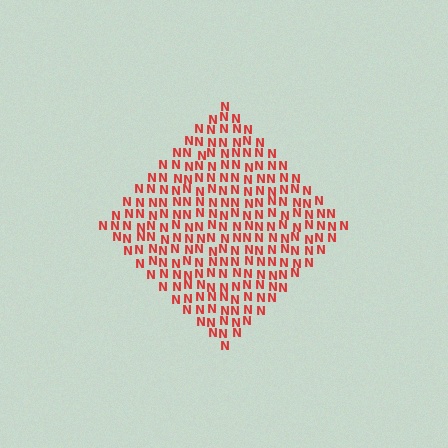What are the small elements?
The small elements are letter N's.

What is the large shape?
The large shape is a diamond.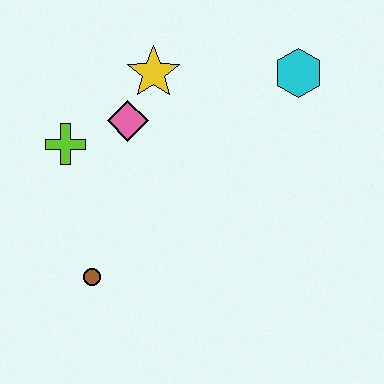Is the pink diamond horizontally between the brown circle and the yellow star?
Yes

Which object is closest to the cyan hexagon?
The yellow star is closest to the cyan hexagon.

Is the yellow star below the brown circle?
No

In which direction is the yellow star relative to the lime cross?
The yellow star is to the right of the lime cross.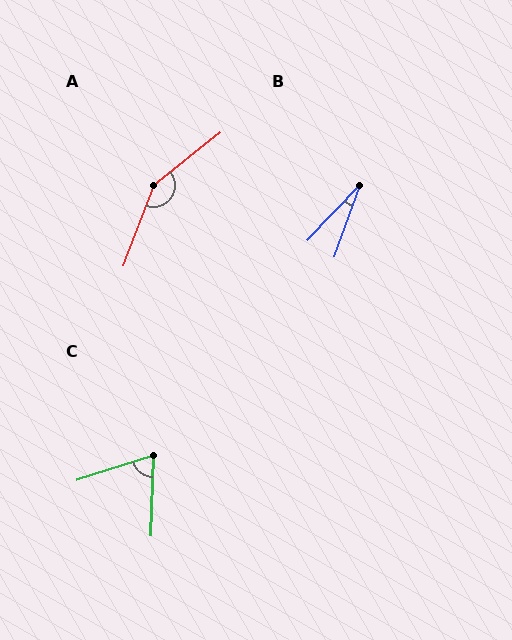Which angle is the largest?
A, at approximately 149 degrees.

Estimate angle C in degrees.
Approximately 70 degrees.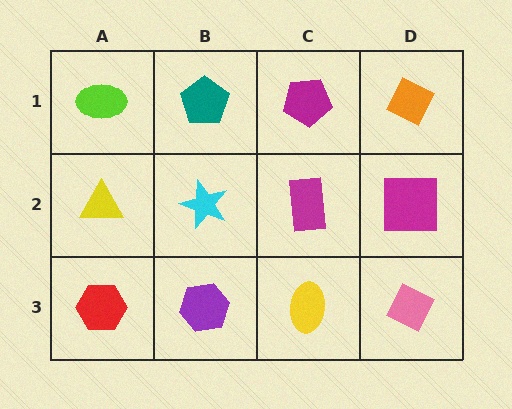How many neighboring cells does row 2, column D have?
3.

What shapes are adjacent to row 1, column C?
A magenta rectangle (row 2, column C), a teal pentagon (row 1, column B), an orange diamond (row 1, column D).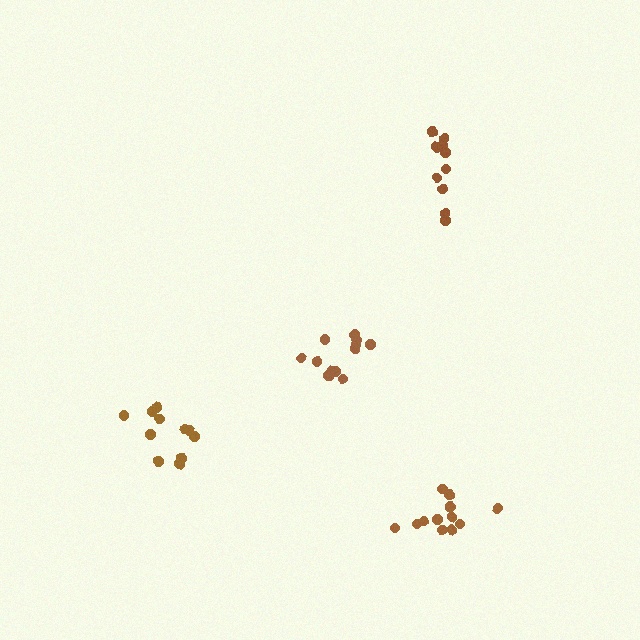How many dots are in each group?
Group 1: 12 dots, Group 2: 12 dots, Group 3: 11 dots, Group 4: 10 dots (45 total).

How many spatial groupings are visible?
There are 4 spatial groupings.